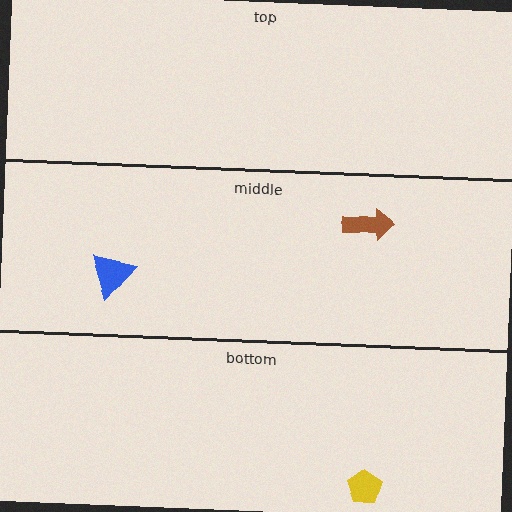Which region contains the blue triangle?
The middle region.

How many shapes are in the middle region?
2.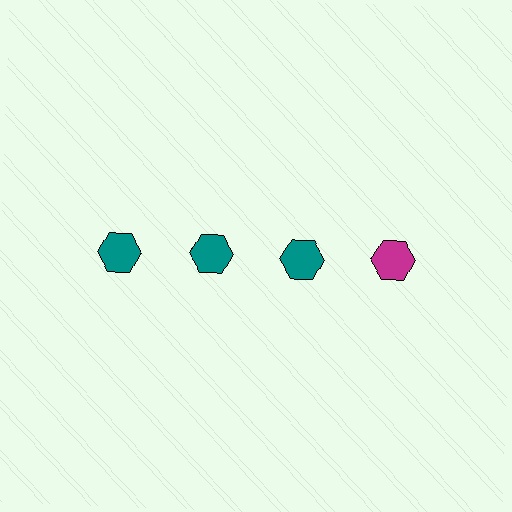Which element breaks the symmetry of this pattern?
The magenta hexagon in the top row, second from right column breaks the symmetry. All other shapes are teal hexagons.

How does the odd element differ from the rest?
It has a different color: magenta instead of teal.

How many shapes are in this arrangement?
There are 4 shapes arranged in a grid pattern.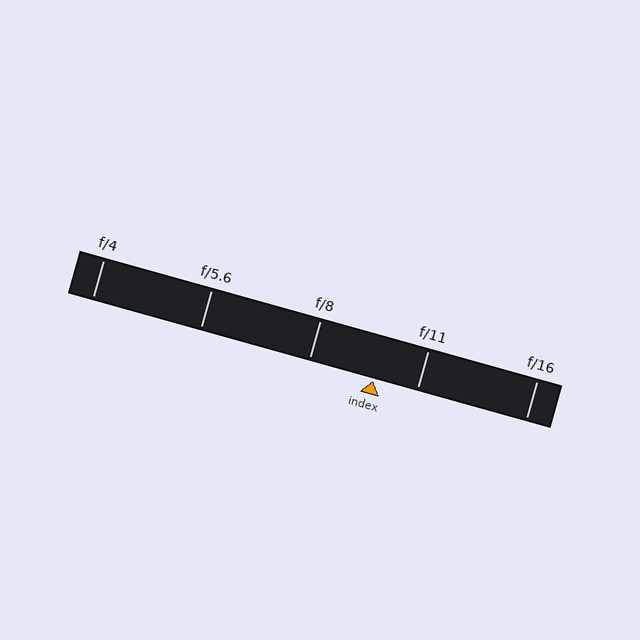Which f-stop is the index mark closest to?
The index mark is closest to f/11.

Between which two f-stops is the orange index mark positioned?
The index mark is between f/8 and f/11.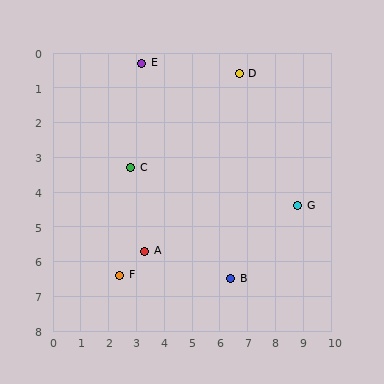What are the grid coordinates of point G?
Point G is at approximately (8.8, 4.4).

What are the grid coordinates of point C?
Point C is at approximately (2.8, 3.3).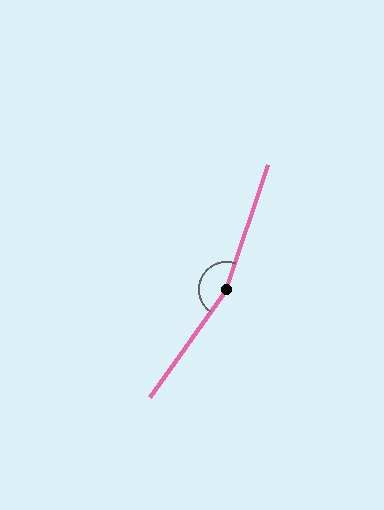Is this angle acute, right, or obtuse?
It is obtuse.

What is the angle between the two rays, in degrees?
Approximately 163 degrees.